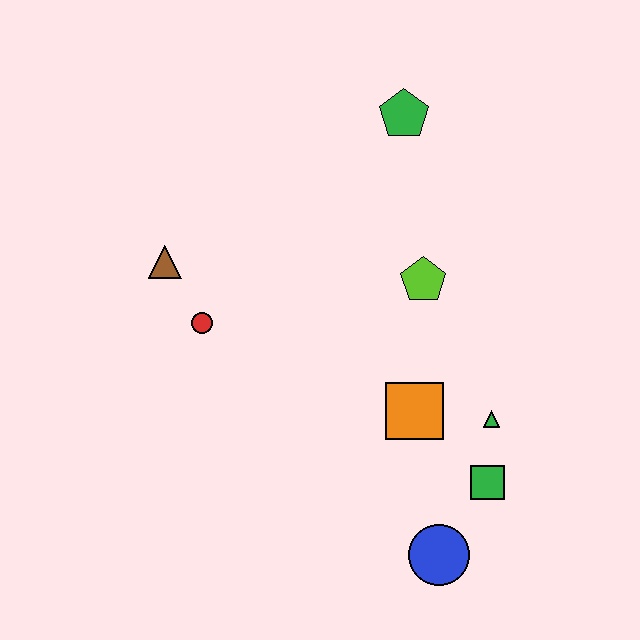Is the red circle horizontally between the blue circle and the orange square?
No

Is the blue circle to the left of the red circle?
No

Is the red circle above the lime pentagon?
No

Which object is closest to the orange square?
The green triangle is closest to the orange square.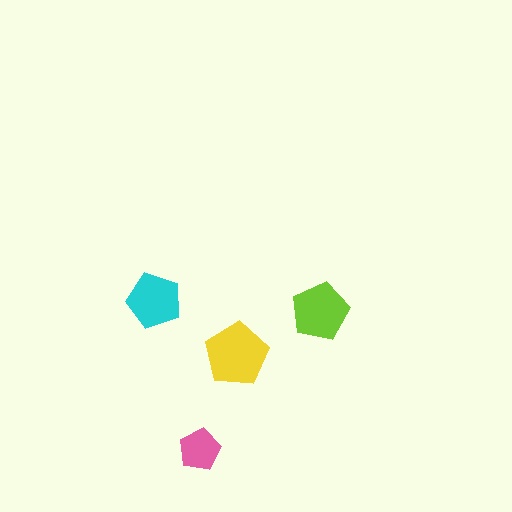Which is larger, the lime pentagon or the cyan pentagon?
The lime one.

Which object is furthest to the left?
The cyan pentagon is leftmost.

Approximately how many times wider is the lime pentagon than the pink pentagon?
About 1.5 times wider.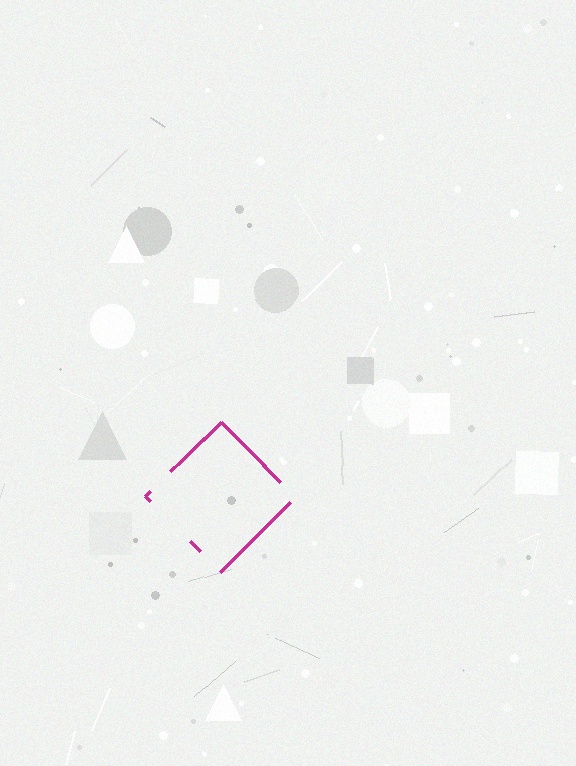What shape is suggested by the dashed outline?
The dashed outline suggests a diamond.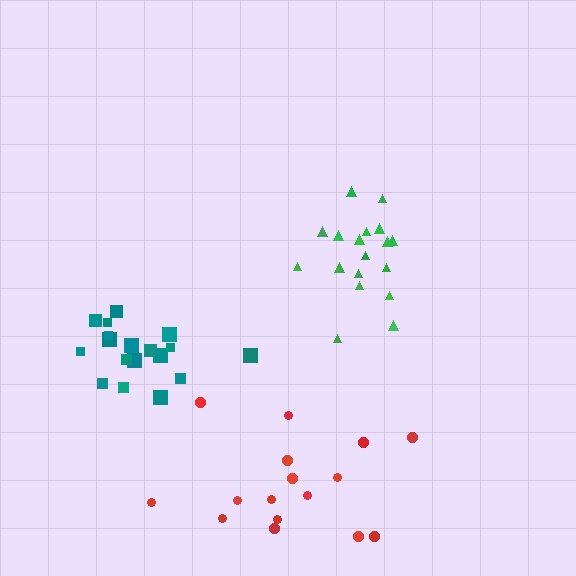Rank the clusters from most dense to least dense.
teal, green, red.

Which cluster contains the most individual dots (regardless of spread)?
Green (18).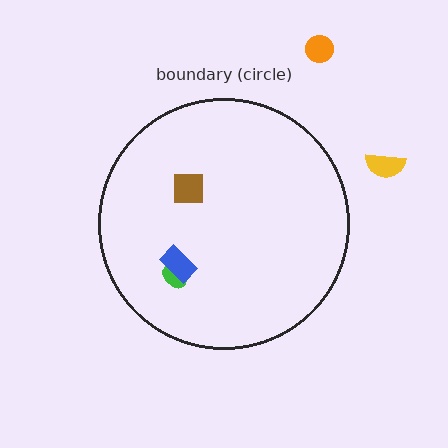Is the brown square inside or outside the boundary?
Inside.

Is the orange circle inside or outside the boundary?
Outside.